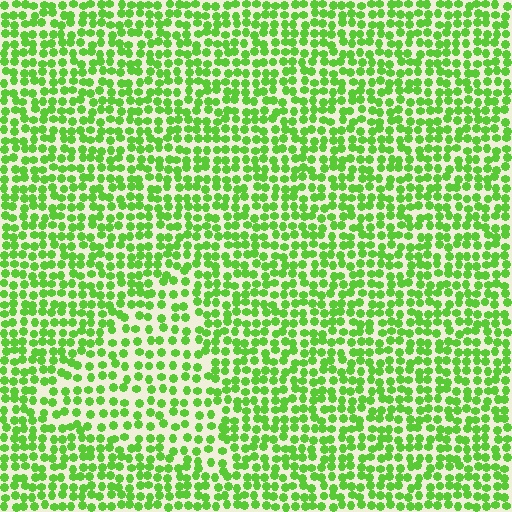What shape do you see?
I see a triangle.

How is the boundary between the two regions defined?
The boundary is defined by a change in element density (approximately 1.5x ratio). All elements are the same color, size, and shape.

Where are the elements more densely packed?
The elements are more densely packed outside the triangle boundary.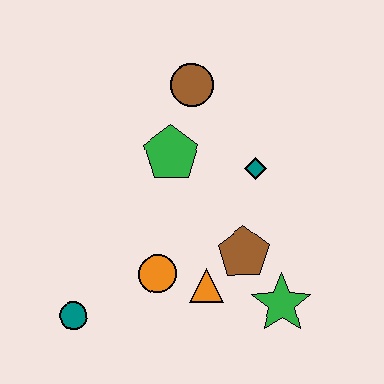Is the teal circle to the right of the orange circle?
No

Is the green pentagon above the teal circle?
Yes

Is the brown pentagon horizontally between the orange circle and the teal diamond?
Yes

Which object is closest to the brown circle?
The green pentagon is closest to the brown circle.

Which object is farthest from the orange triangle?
The brown circle is farthest from the orange triangle.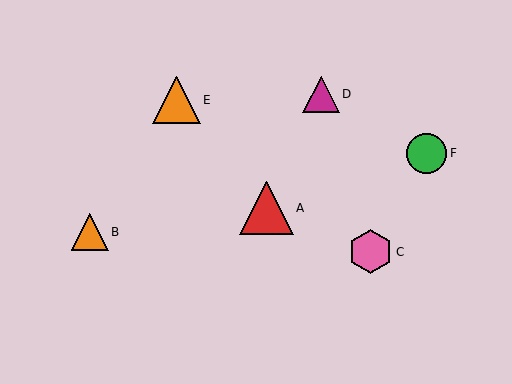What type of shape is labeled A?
Shape A is a red triangle.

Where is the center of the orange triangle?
The center of the orange triangle is at (176, 100).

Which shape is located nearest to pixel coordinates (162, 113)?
The orange triangle (labeled E) at (176, 100) is nearest to that location.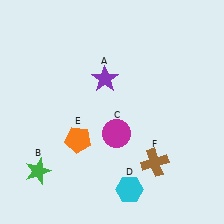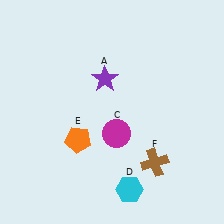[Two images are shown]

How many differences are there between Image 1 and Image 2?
There is 1 difference between the two images.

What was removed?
The green star (B) was removed in Image 2.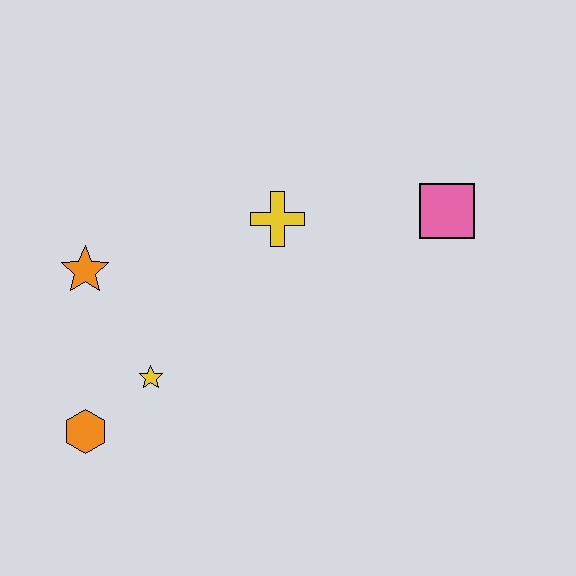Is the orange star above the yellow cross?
No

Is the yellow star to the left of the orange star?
No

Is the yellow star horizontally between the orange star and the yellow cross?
Yes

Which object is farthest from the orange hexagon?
The pink square is farthest from the orange hexagon.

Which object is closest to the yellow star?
The orange hexagon is closest to the yellow star.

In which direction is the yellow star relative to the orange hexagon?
The yellow star is to the right of the orange hexagon.